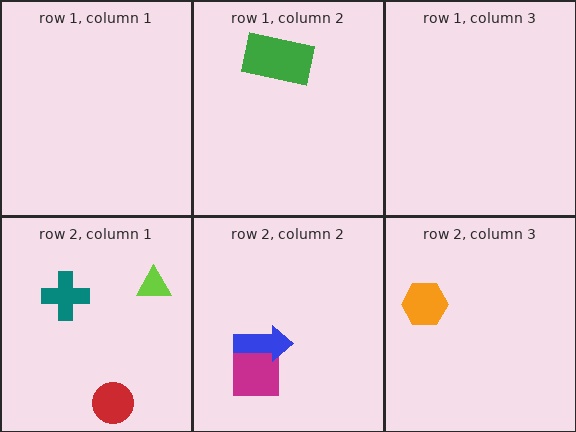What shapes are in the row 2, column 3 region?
The orange hexagon.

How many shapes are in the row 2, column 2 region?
2.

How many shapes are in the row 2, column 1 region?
3.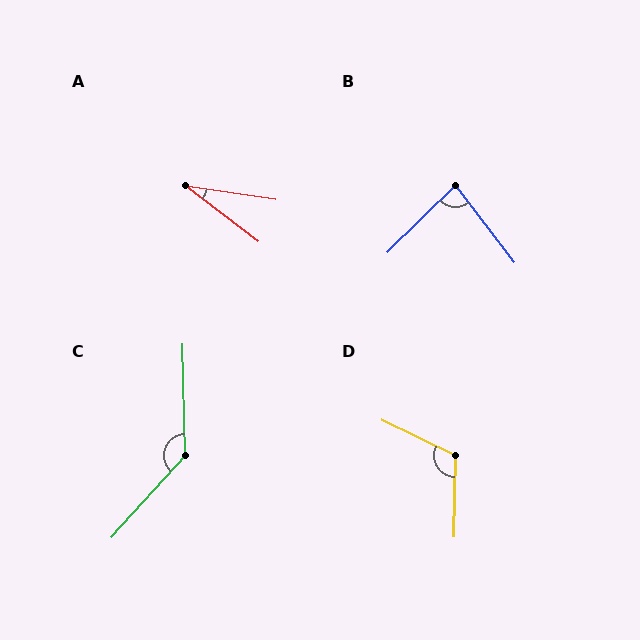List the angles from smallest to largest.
A (29°), B (82°), D (115°), C (136°).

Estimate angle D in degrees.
Approximately 115 degrees.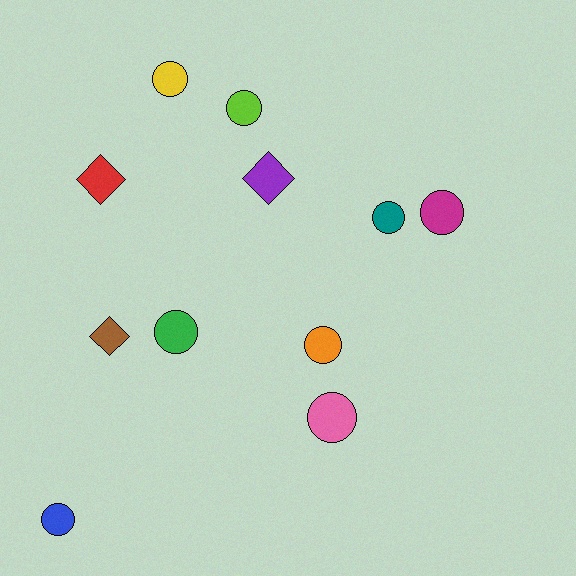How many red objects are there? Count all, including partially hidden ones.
There is 1 red object.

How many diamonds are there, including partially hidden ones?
There are 3 diamonds.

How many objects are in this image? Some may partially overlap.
There are 11 objects.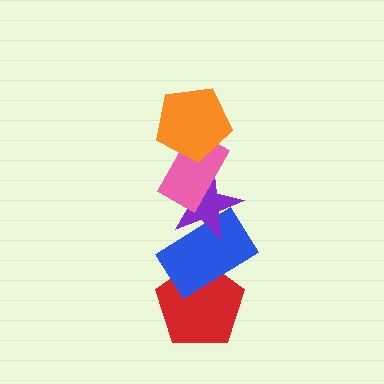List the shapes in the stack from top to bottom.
From top to bottom: the orange pentagon, the pink rectangle, the purple star, the blue rectangle, the red pentagon.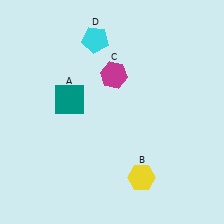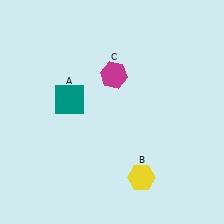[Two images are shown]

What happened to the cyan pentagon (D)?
The cyan pentagon (D) was removed in Image 2. It was in the top-left area of Image 1.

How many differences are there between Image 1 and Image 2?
There is 1 difference between the two images.